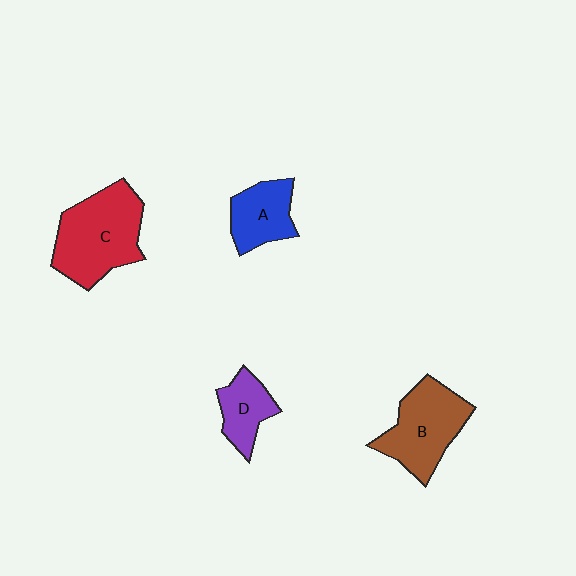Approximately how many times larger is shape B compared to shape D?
Approximately 1.8 times.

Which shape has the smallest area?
Shape D (purple).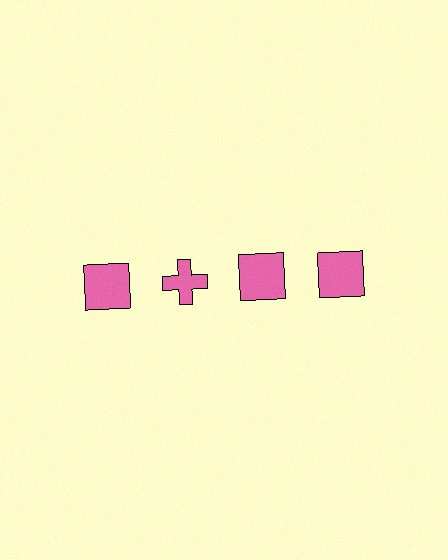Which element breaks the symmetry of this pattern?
The pink cross in the top row, second from left column breaks the symmetry. All other shapes are pink squares.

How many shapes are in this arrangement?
There are 4 shapes arranged in a grid pattern.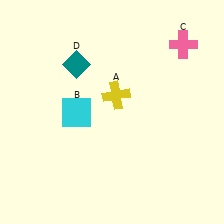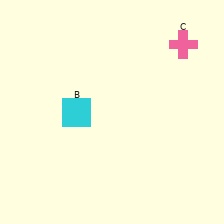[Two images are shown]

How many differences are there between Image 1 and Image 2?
There are 2 differences between the two images.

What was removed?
The teal diamond (D), the yellow cross (A) were removed in Image 2.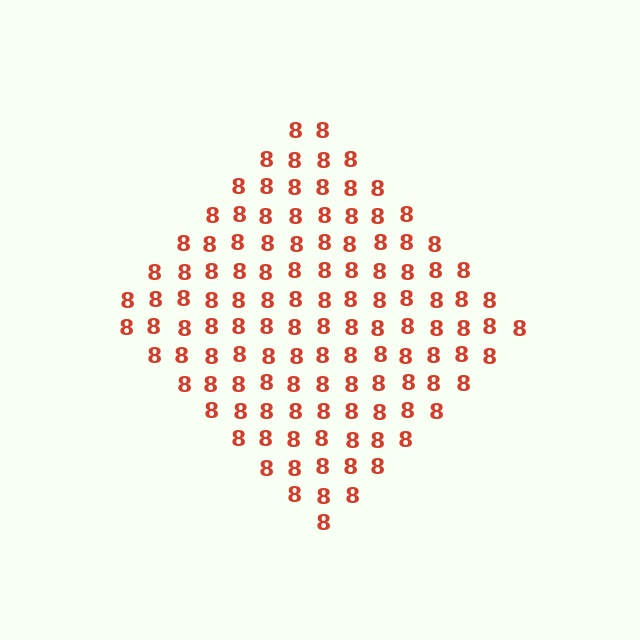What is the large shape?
The large shape is a diamond.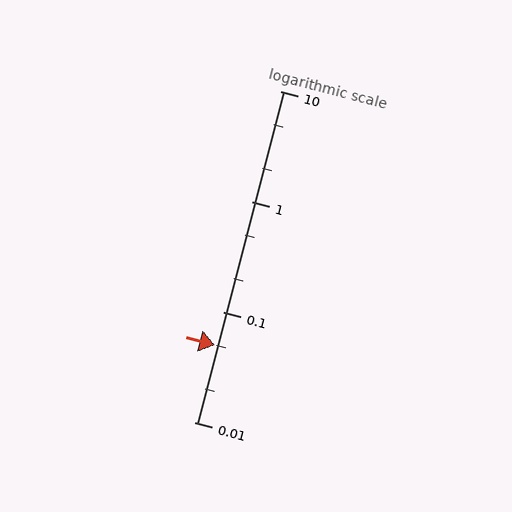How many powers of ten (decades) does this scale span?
The scale spans 3 decades, from 0.01 to 10.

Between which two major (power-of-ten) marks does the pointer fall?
The pointer is between 0.01 and 0.1.